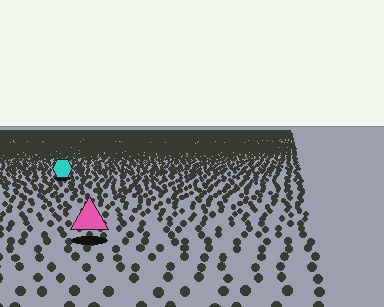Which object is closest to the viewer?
The pink triangle is closest. The texture marks near it are larger and more spread out.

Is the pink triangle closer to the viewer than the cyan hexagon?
Yes. The pink triangle is closer — you can tell from the texture gradient: the ground texture is coarser near it.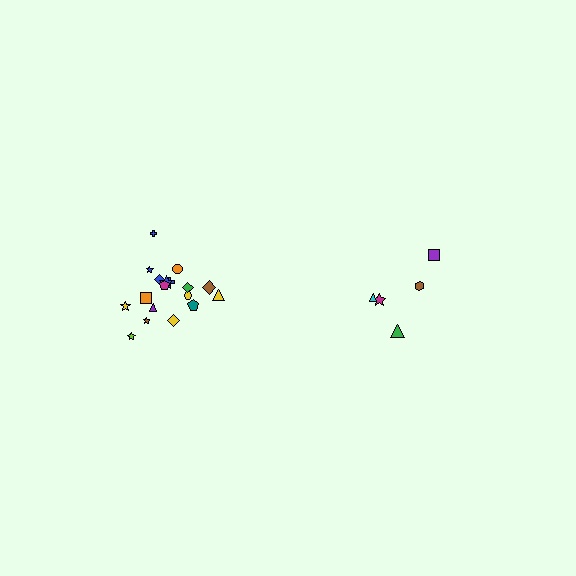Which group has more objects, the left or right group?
The left group.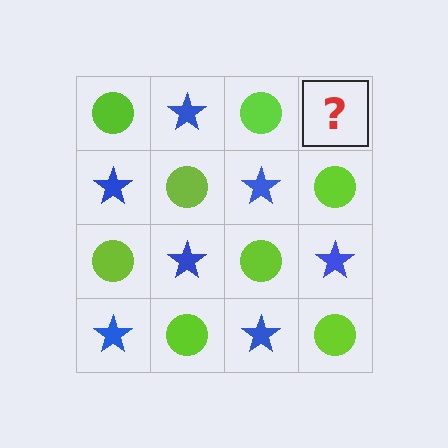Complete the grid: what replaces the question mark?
The question mark should be replaced with a blue star.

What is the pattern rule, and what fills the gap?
The rule is that it alternates lime circle and blue star in a checkerboard pattern. The gap should be filled with a blue star.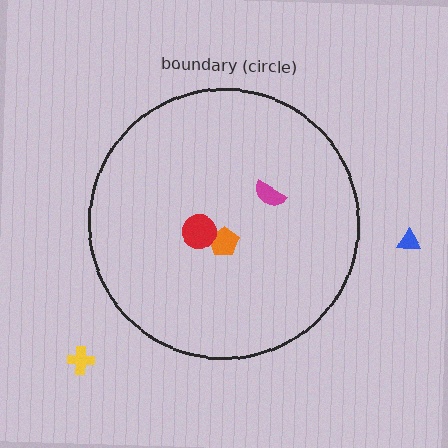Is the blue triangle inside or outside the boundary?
Outside.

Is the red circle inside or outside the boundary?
Inside.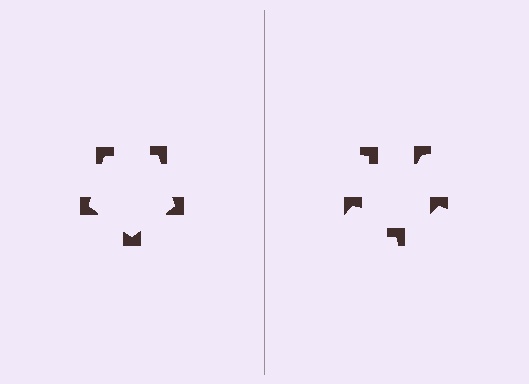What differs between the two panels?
The notched squares are positioned identically on both sides; only the wedge orientations differ. On the left they align to a pentagon; on the right they are misaligned.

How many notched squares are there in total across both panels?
10 — 5 on each side.